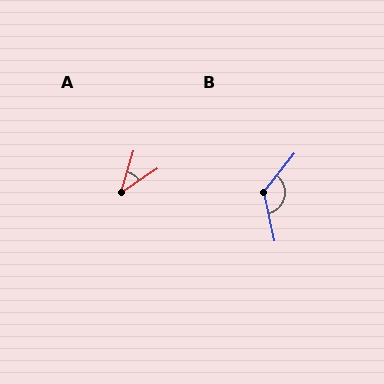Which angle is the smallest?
A, at approximately 40 degrees.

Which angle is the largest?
B, at approximately 128 degrees.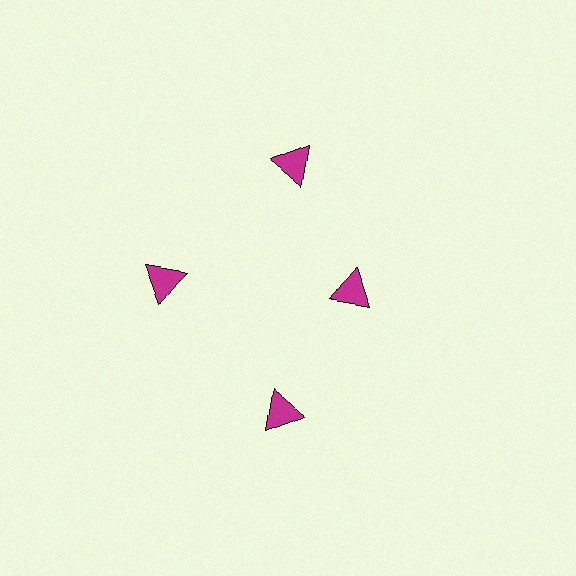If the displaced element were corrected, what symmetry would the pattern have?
It would have 4-fold rotational symmetry — the pattern would map onto itself every 90 degrees.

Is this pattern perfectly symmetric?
No. The 4 magenta triangles are arranged in a ring, but one element near the 3 o'clock position is pulled inward toward the center, breaking the 4-fold rotational symmetry.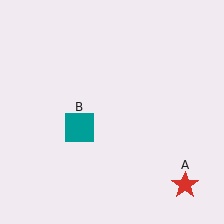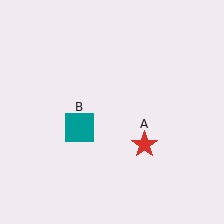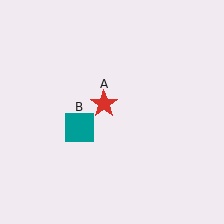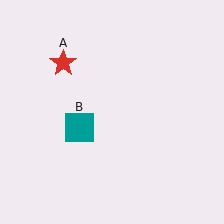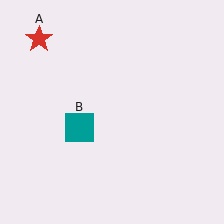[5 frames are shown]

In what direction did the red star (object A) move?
The red star (object A) moved up and to the left.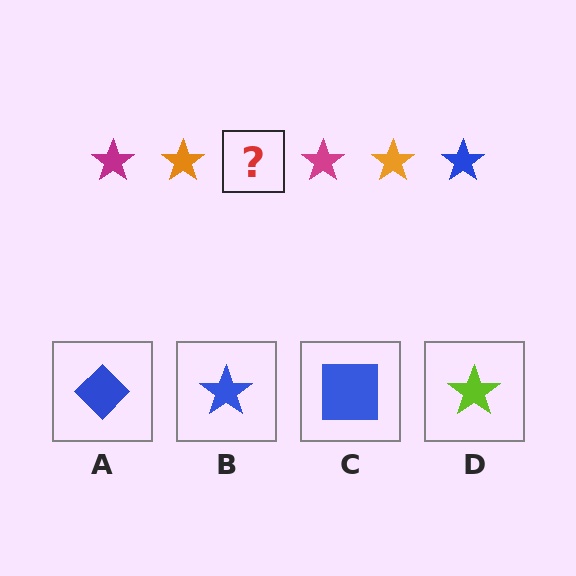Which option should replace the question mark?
Option B.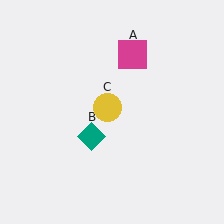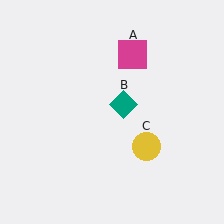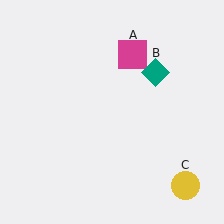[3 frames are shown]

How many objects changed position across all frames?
2 objects changed position: teal diamond (object B), yellow circle (object C).